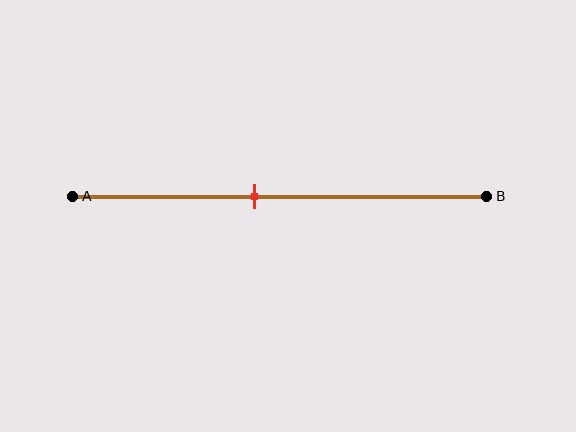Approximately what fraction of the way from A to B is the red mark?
The red mark is approximately 45% of the way from A to B.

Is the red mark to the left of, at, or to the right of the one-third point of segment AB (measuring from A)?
The red mark is to the right of the one-third point of segment AB.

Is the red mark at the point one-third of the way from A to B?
No, the mark is at about 45% from A, not at the 33% one-third point.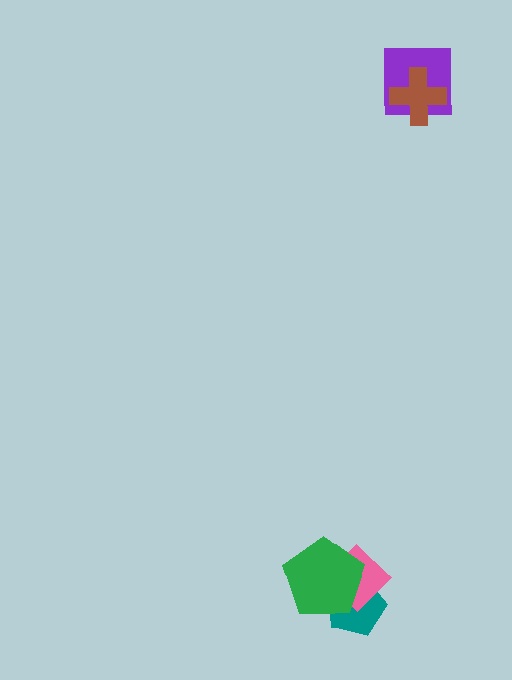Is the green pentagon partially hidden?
No, no other shape covers it.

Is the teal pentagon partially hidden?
Yes, it is partially covered by another shape.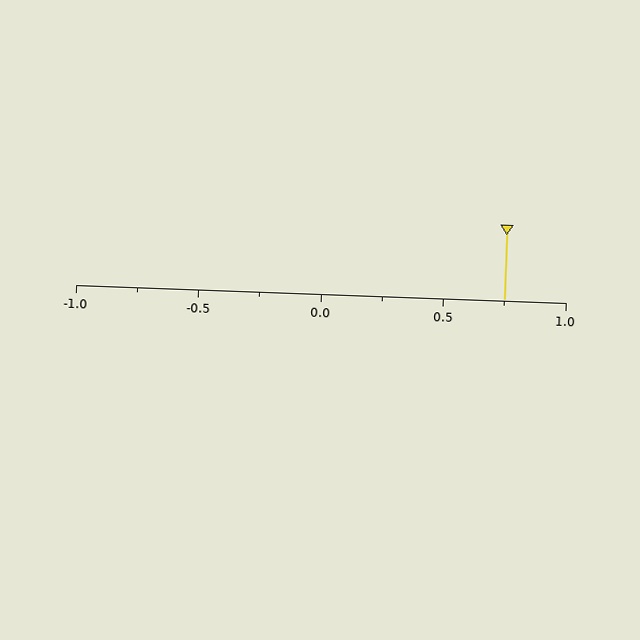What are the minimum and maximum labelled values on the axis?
The axis runs from -1.0 to 1.0.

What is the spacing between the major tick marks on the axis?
The major ticks are spaced 0.5 apart.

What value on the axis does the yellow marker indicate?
The marker indicates approximately 0.75.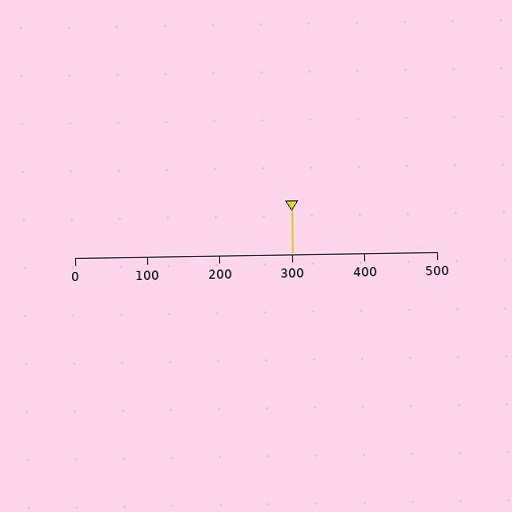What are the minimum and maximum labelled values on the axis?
The axis runs from 0 to 500.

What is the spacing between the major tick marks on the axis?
The major ticks are spaced 100 apart.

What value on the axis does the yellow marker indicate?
The marker indicates approximately 300.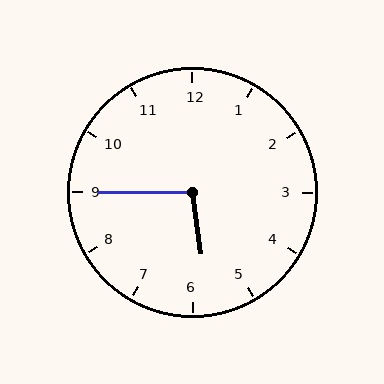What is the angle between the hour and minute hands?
Approximately 98 degrees.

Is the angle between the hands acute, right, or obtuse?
It is obtuse.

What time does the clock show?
5:45.